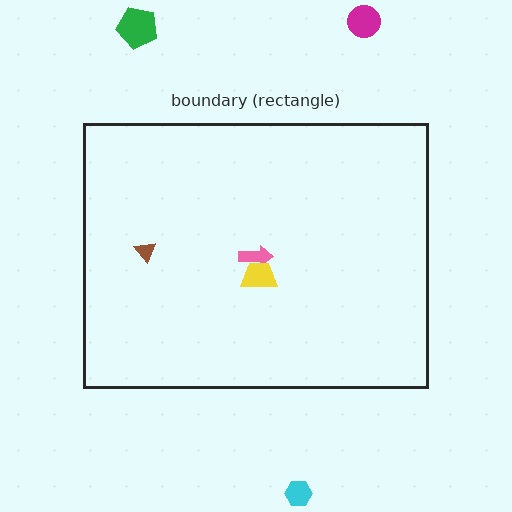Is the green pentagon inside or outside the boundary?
Outside.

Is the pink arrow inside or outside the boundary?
Inside.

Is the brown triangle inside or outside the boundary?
Inside.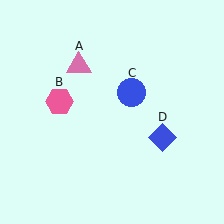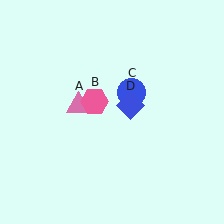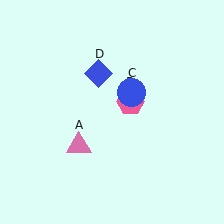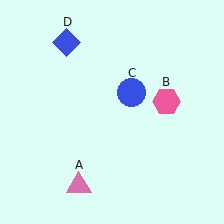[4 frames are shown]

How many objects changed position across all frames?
3 objects changed position: pink triangle (object A), pink hexagon (object B), blue diamond (object D).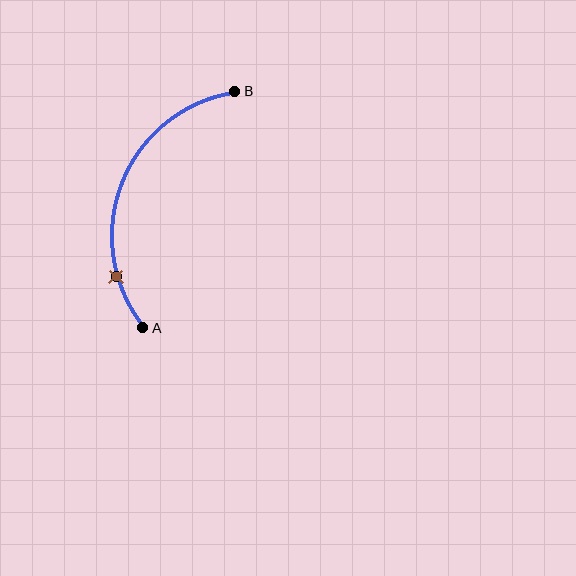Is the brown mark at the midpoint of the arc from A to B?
No. The brown mark lies on the arc but is closer to endpoint A. The arc midpoint would be at the point on the curve equidistant along the arc from both A and B.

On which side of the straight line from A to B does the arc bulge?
The arc bulges to the left of the straight line connecting A and B.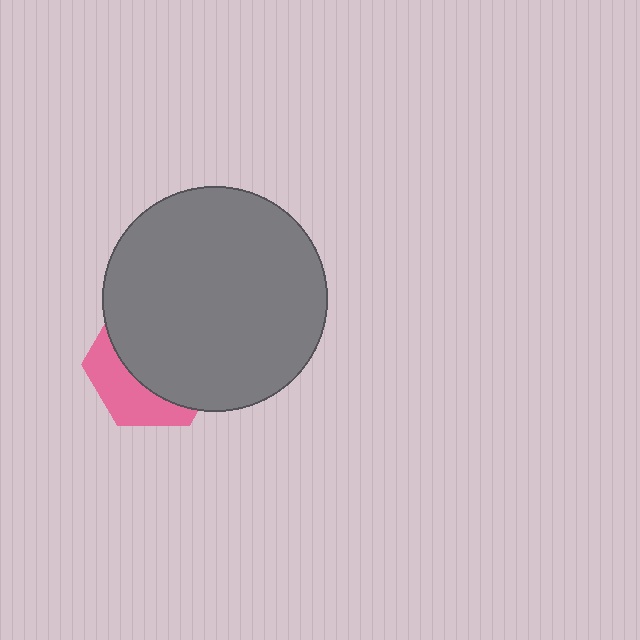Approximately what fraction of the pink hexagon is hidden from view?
Roughly 66% of the pink hexagon is hidden behind the gray circle.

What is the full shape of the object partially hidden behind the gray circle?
The partially hidden object is a pink hexagon.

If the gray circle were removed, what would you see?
You would see the complete pink hexagon.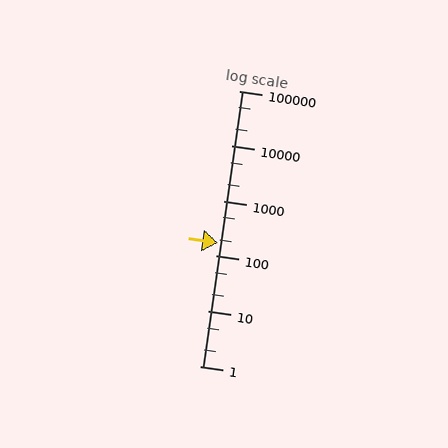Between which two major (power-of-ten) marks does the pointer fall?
The pointer is between 100 and 1000.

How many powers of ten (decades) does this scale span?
The scale spans 5 decades, from 1 to 100000.